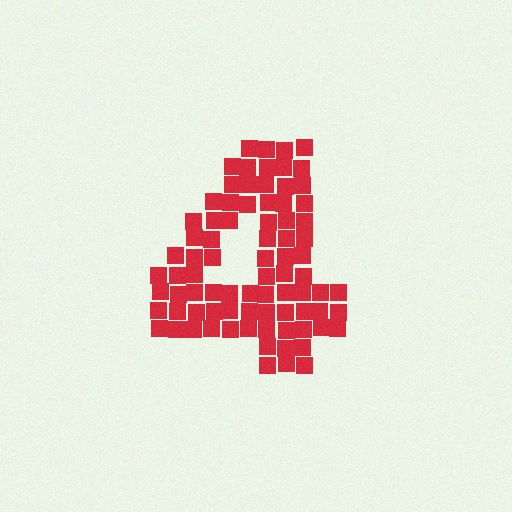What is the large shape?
The large shape is the digit 4.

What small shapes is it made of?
It is made of small squares.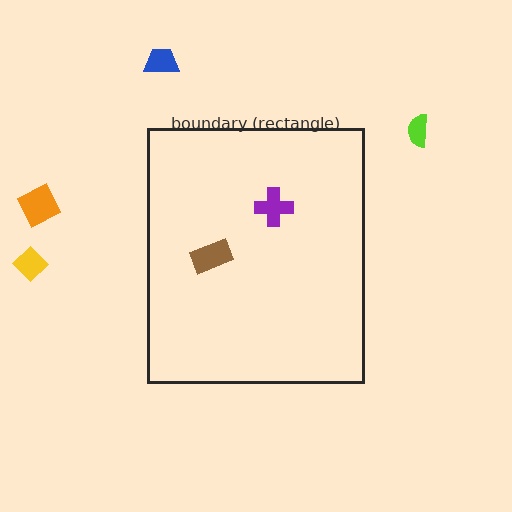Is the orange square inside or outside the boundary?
Outside.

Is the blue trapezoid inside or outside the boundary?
Outside.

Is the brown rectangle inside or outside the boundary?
Inside.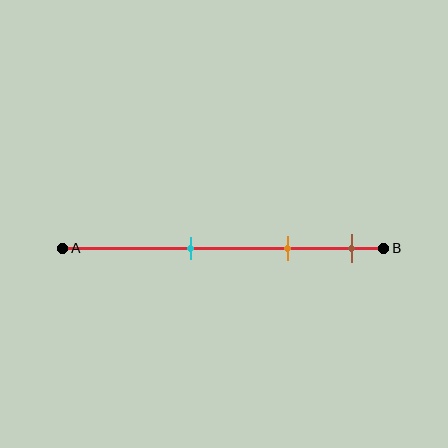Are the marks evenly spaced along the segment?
Yes, the marks are approximately evenly spaced.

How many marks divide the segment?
There are 3 marks dividing the segment.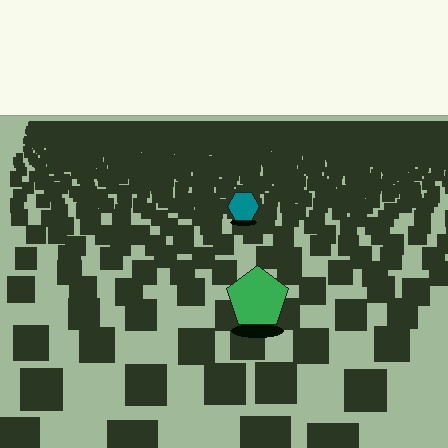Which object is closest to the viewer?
The green pentagon is closest. The texture marks near it are larger and more spread out.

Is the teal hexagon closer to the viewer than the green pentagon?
No. The green pentagon is closer — you can tell from the texture gradient: the ground texture is coarser near it.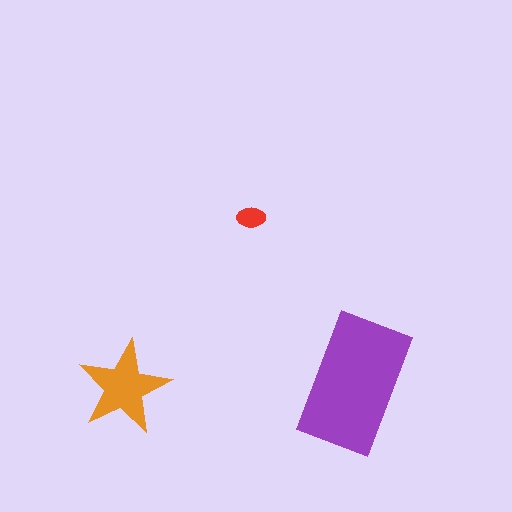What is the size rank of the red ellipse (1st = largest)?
3rd.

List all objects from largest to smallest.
The purple rectangle, the orange star, the red ellipse.